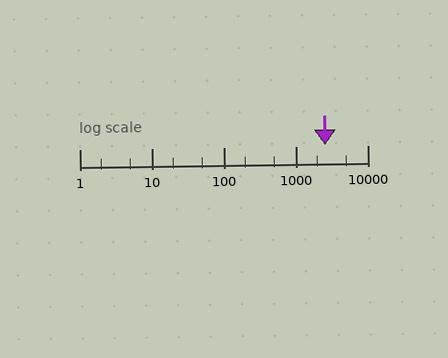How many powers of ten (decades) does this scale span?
The scale spans 4 decades, from 1 to 10000.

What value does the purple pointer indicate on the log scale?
The pointer indicates approximately 2600.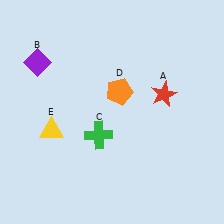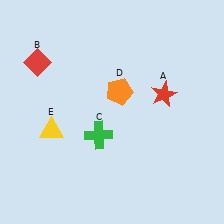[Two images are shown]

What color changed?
The diamond (B) changed from purple in Image 1 to red in Image 2.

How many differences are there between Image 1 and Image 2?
There is 1 difference between the two images.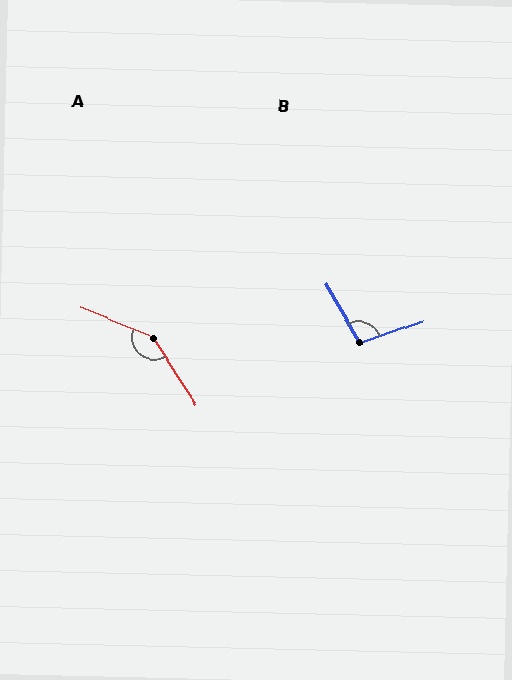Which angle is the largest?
A, at approximately 145 degrees.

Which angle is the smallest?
B, at approximately 101 degrees.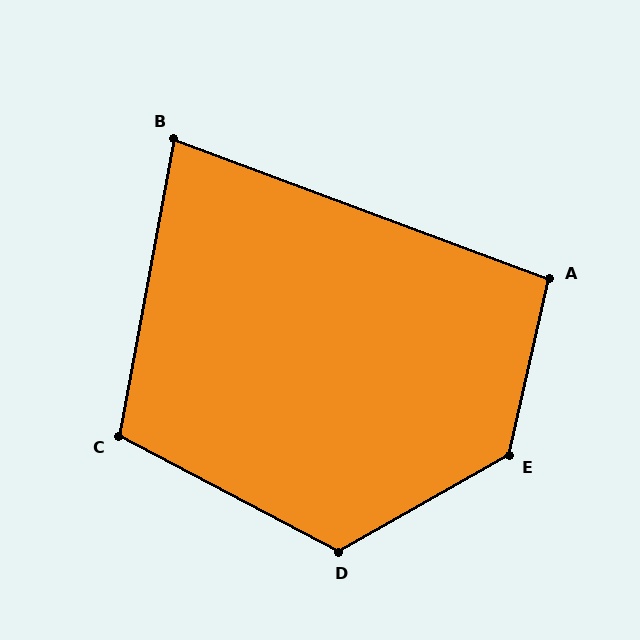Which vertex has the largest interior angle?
E, at approximately 132 degrees.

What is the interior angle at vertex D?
Approximately 123 degrees (obtuse).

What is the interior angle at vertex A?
Approximately 98 degrees (obtuse).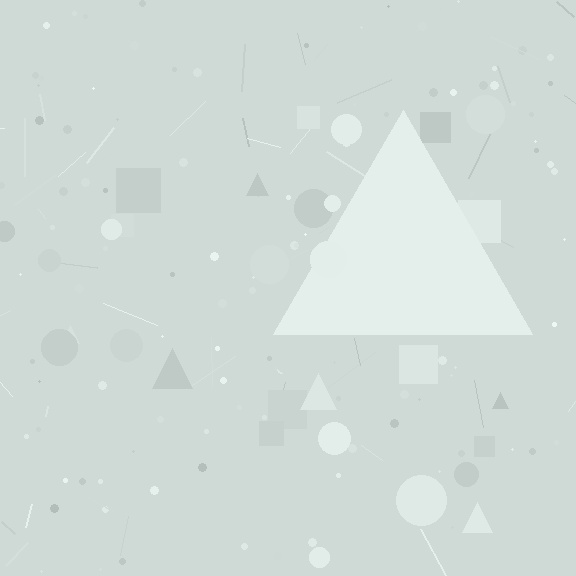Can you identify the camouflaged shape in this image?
The camouflaged shape is a triangle.